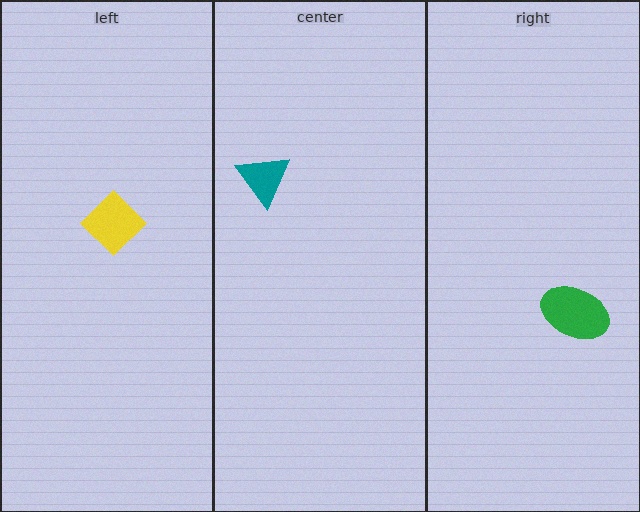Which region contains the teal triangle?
The center region.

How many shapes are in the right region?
1.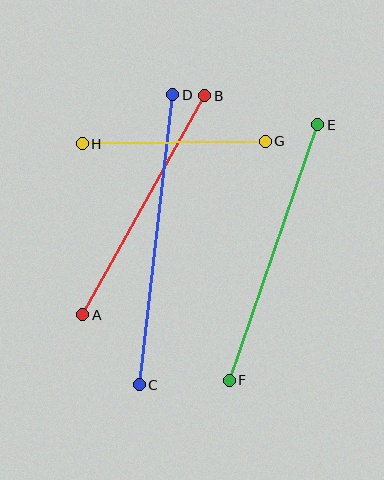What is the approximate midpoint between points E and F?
The midpoint is at approximately (274, 252) pixels.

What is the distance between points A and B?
The distance is approximately 251 pixels.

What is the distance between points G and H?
The distance is approximately 183 pixels.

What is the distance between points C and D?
The distance is approximately 292 pixels.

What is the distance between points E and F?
The distance is approximately 270 pixels.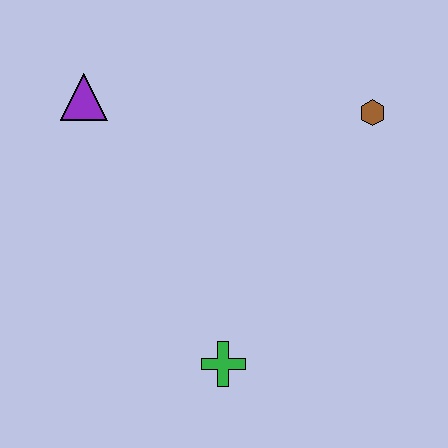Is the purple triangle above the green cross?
Yes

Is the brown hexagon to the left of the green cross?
No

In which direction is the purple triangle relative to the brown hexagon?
The purple triangle is to the left of the brown hexagon.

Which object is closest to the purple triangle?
The brown hexagon is closest to the purple triangle.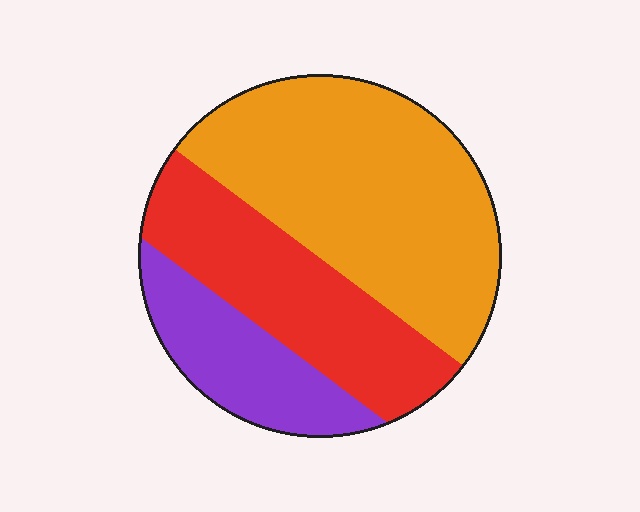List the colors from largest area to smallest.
From largest to smallest: orange, red, purple.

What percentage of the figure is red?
Red takes up about one third (1/3) of the figure.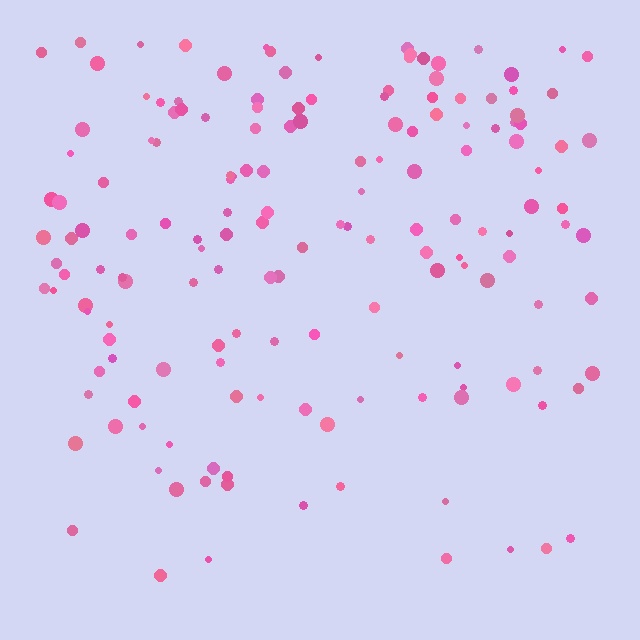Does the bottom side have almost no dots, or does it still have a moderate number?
Still a moderate number, just noticeably fewer than the top.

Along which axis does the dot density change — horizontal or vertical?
Vertical.